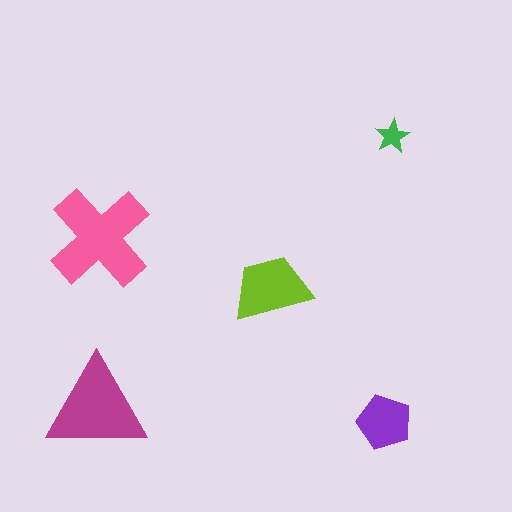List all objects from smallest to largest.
The green star, the purple pentagon, the lime trapezoid, the magenta triangle, the pink cross.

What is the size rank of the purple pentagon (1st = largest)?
4th.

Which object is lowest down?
The purple pentagon is bottommost.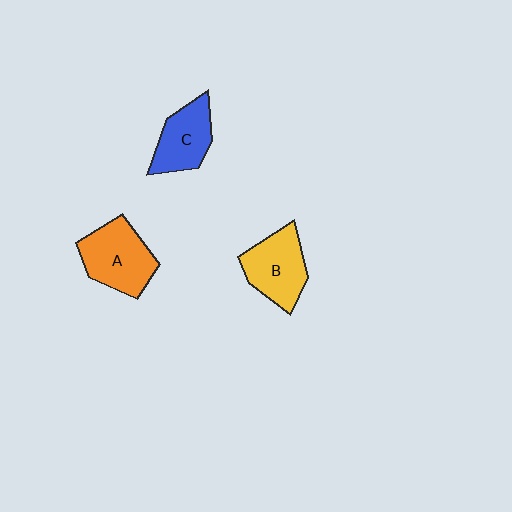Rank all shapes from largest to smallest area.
From largest to smallest: A (orange), B (yellow), C (blue).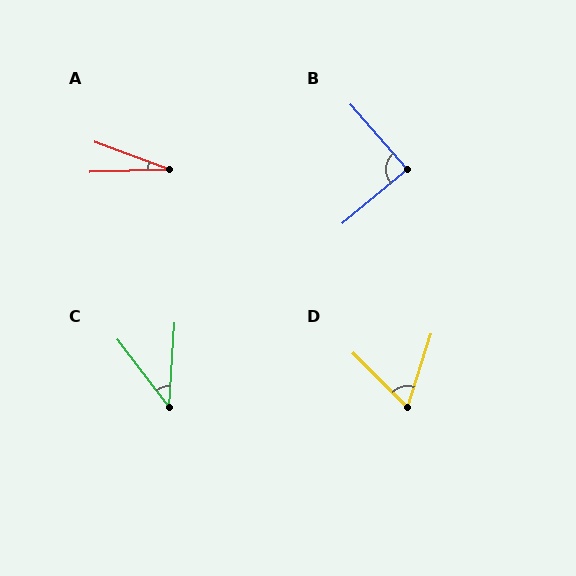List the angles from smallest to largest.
A (22°), C (41°), D (63°), B (88°).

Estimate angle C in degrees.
Approximately 41 degrees.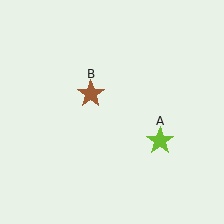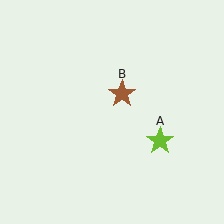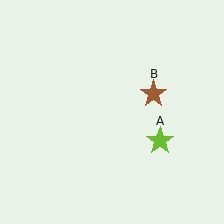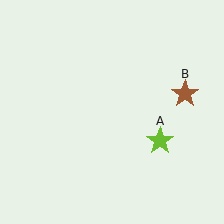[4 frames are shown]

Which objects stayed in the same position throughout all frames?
Lime star (object A) remained stationary.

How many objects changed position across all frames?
1 object changed position: brown star (object B).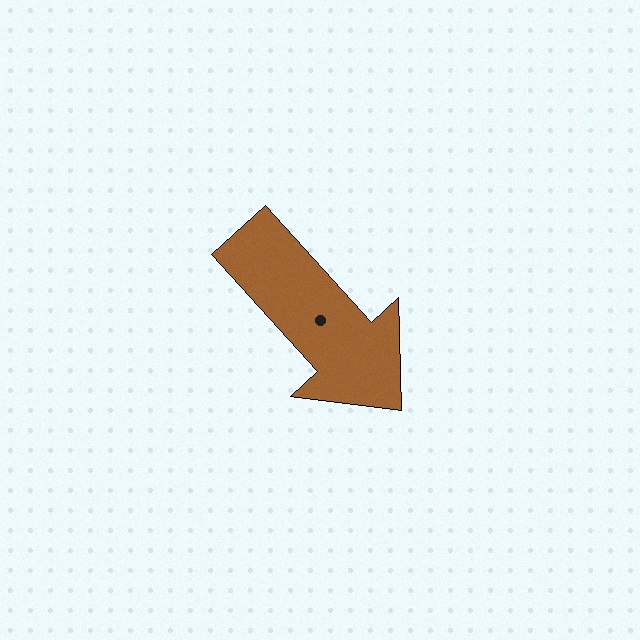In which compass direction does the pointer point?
Southeast.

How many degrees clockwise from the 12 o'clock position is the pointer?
Approximately 138 degrees.